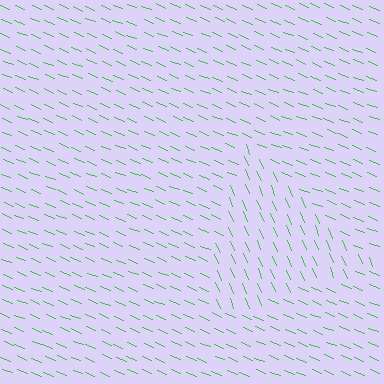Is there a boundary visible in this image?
Yes, there is a texture boundary formed by a change in line orientation.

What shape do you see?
I see a triangle.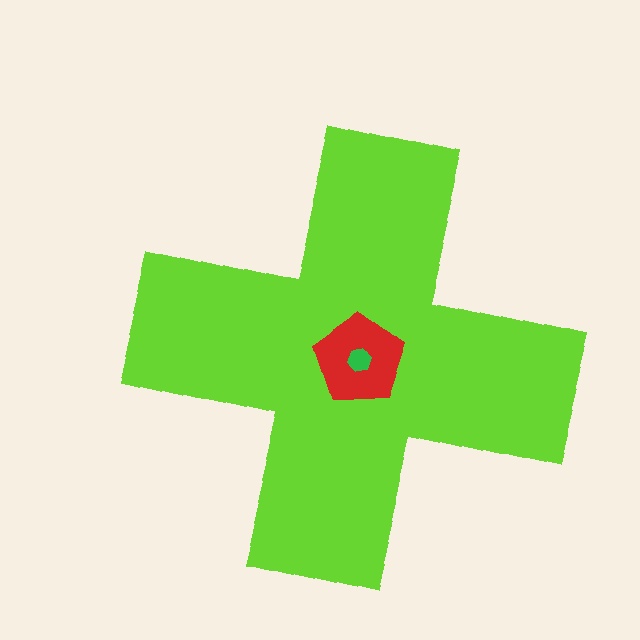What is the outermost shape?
The lime cross.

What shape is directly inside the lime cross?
The red pentagon.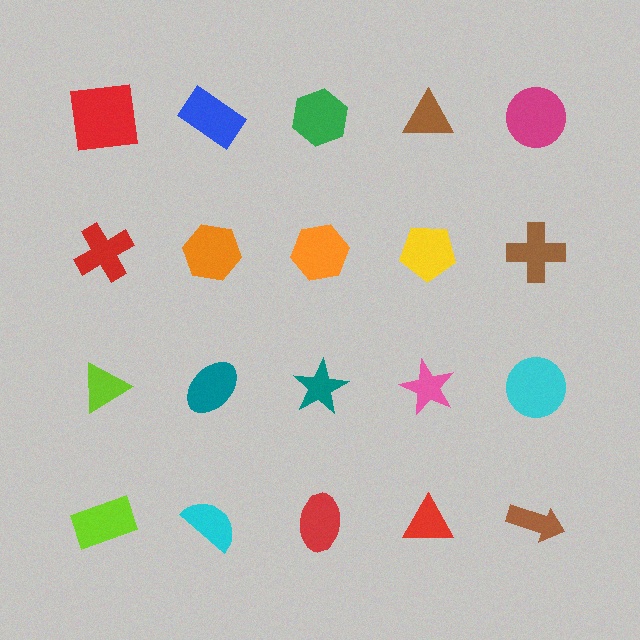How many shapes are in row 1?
5 shapes.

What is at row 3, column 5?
A cyan circle.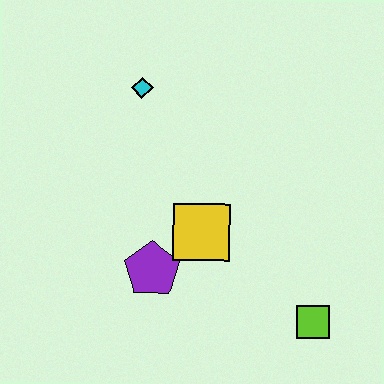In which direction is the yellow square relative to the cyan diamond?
The yellow square is below the cyan diamond.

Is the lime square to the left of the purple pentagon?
No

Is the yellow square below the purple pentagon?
No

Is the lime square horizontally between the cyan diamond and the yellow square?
No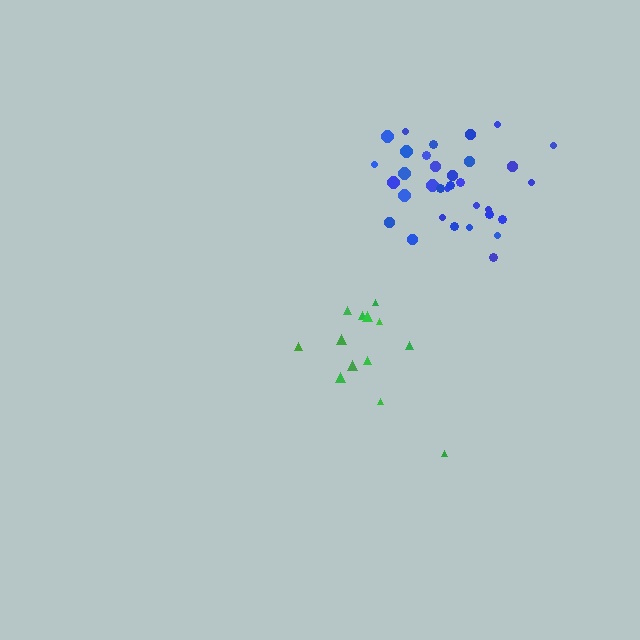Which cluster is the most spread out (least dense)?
Green.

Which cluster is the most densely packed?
Blue.